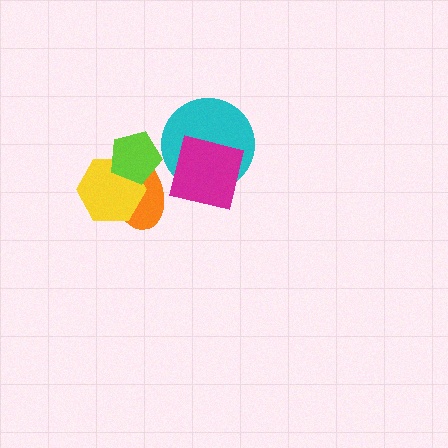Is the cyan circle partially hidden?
Yes, it is partially covered by another shape.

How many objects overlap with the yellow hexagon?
2 objects overlap with the yellow hexagon.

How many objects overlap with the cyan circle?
1 object overlaps with the cyan circle.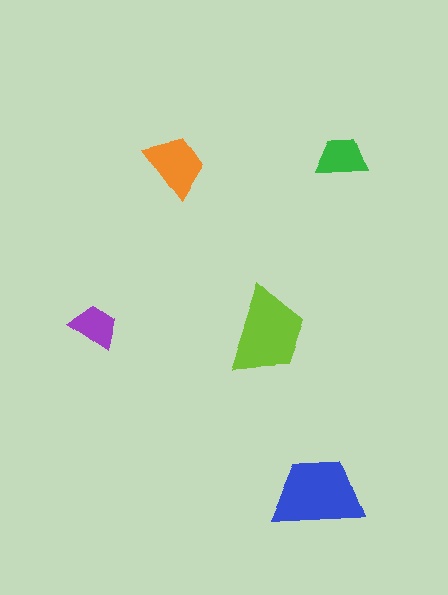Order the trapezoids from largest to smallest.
the blue one, the lime one, the orange one, the green one, the purple one.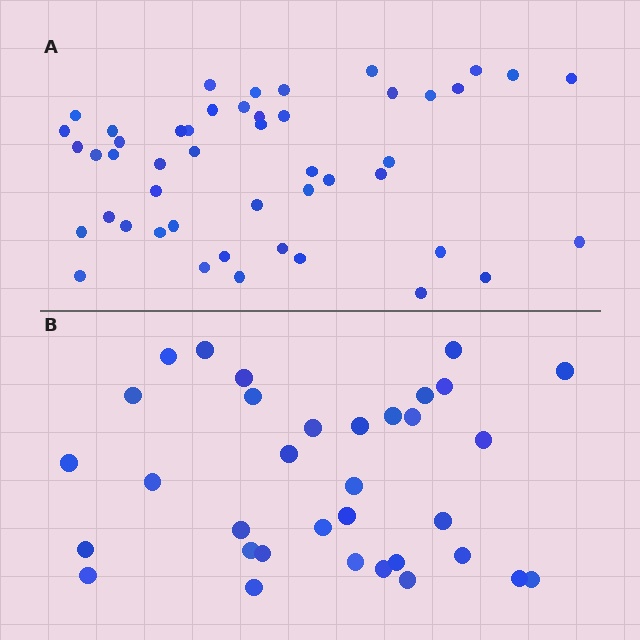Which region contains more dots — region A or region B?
Region A (the top region) has more dots.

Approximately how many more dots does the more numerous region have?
Region A has approximately 15 more dots than region B.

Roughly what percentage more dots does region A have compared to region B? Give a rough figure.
About 40% more.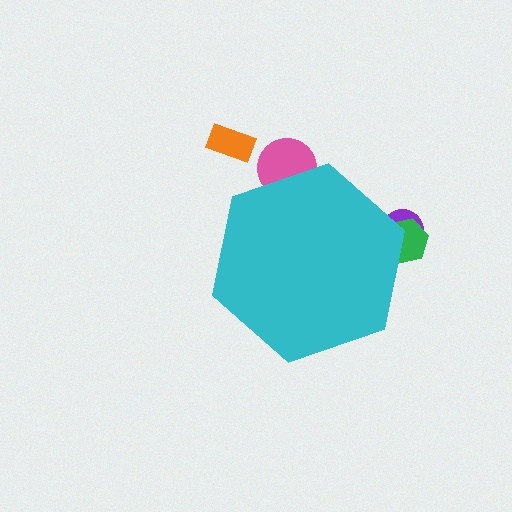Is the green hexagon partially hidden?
Yes, the green hexagon is partially hidden behind the cyan hexagon.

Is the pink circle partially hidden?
Yes, the pink circle is partially hidden behind the cyan hexagon.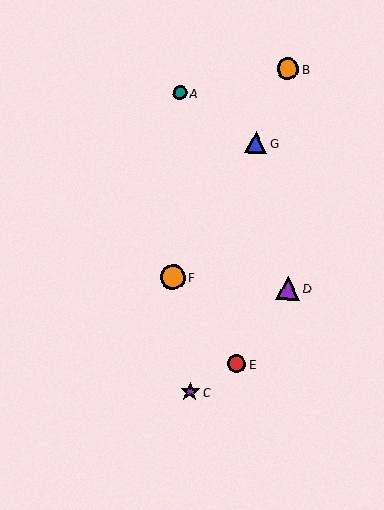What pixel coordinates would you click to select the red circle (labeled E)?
Click at (237, 364) to select the red circle E.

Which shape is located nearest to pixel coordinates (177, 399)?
The purple star (labeled C) at (190, 392) is nearest to that location.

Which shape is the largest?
The orange circle (labeled F) is the largest.